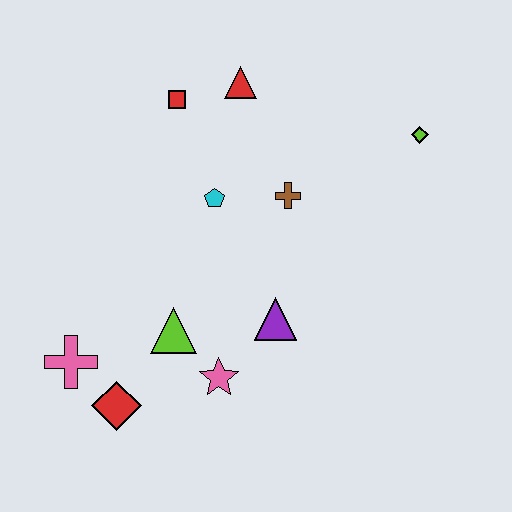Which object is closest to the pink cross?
The red diamond is closest to the pink cross.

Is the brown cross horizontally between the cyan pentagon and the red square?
No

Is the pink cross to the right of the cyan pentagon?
No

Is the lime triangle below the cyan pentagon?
Yes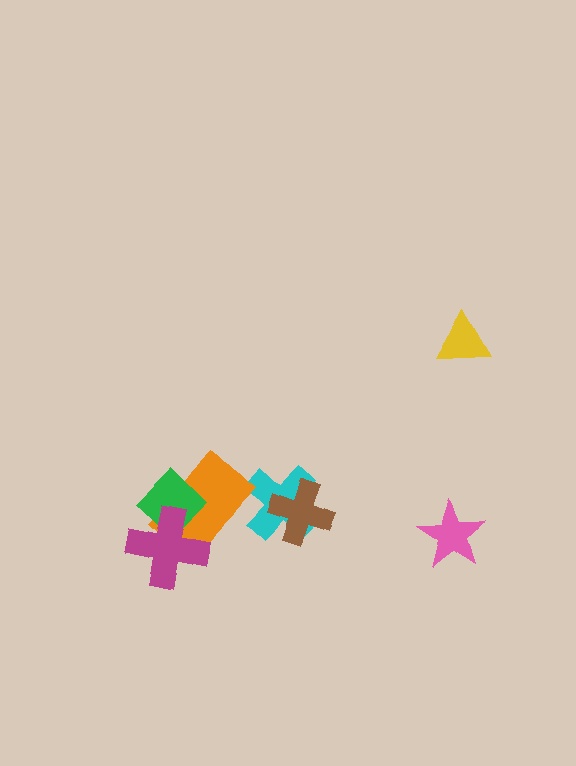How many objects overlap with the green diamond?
2 objects overlap with the green diamond.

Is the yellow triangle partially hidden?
No, no other shape covers it.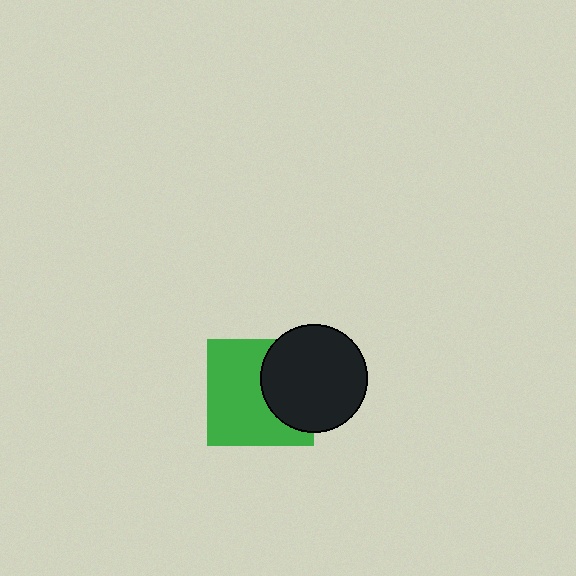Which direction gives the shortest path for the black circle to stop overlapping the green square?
Moving right gives the shortest separation.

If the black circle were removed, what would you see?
You would see the complete green square.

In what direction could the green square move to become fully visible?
The green square could move left. That would shift it out from behind the black circle entirely.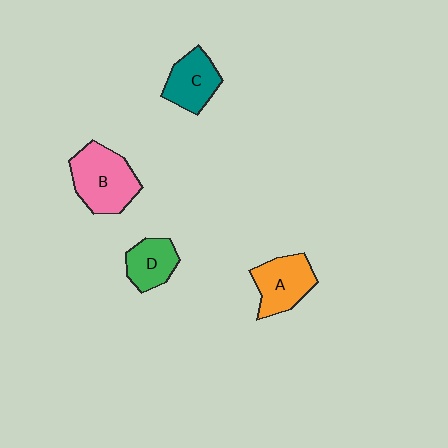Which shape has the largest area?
Shape B (pink).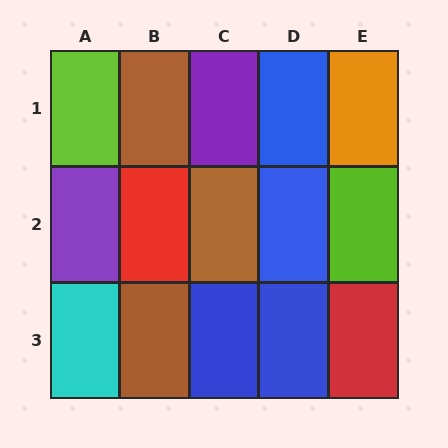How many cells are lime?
2 cells are lime.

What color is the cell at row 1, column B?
Brown.